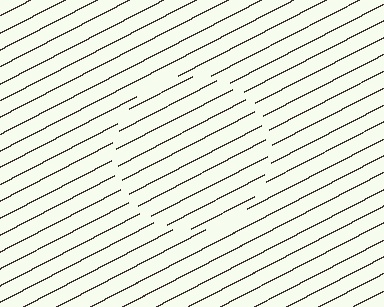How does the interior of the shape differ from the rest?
The interior of the shape contains the same grating, shifted by half a period — the contour is defined by the phase discontinuity where line-ends from the inner and outer gratings abut.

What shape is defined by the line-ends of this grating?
An illusory circle. The interior of the shape contains the same grating, shifted by half a period — the contour is defined by the phase discontinuity where line-ends from the inner and outer gratings abut.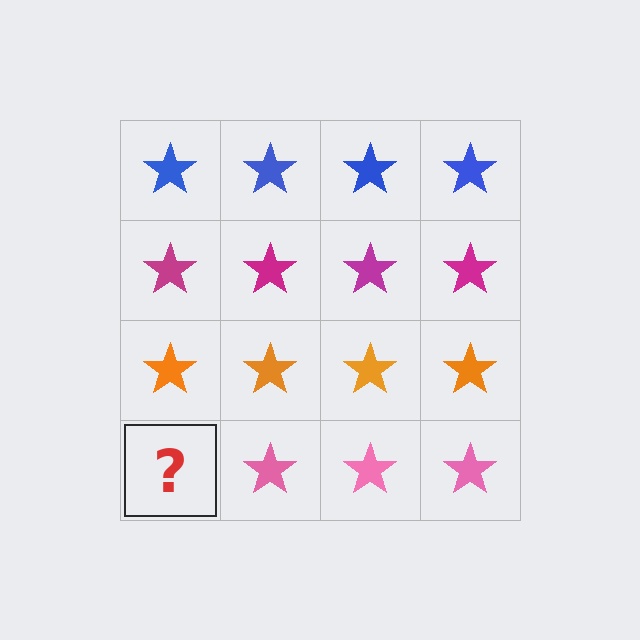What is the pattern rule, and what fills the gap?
The rule is that each row has a consistent color. The gap should be filled with a pink star.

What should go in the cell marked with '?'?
The missing cell should contain a pink star.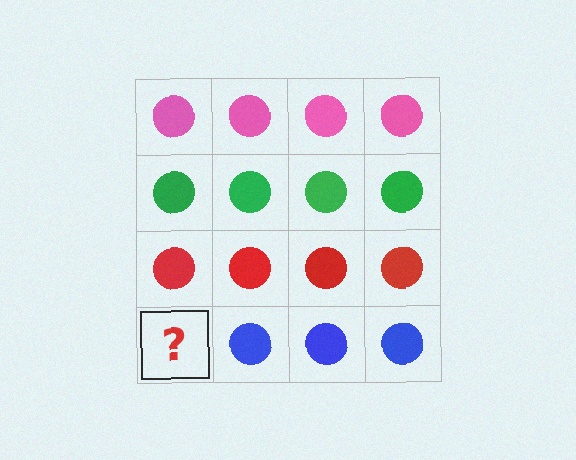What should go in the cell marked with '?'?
The missing cell should contain a blue circle.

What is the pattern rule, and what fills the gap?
The rule is that each row has a consistent color. The gap should be filled with a blue circle.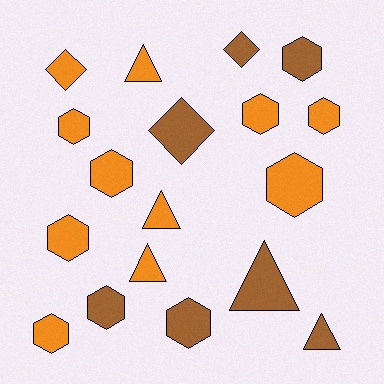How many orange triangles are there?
There are 3 orange triangles.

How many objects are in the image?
There are 18 objects.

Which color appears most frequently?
Orange, with 11 objects.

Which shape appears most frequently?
Hexagon, with 10 objects.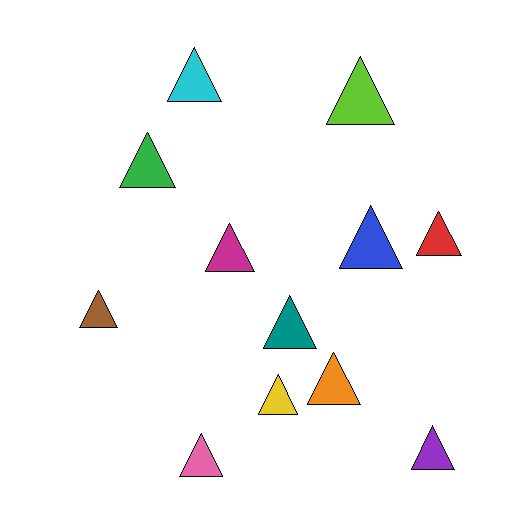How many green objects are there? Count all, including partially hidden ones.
There is 1 green object.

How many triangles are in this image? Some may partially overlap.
There are 12 triangles.